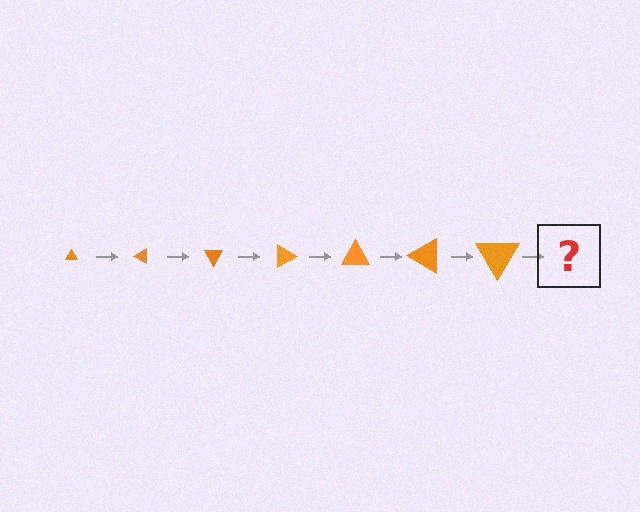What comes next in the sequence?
The next element should be a triangle, larger than the previous one and rotated 210 degrees from the start.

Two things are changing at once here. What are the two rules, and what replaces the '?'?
The two rules are that the triangle grows larger each step and it rotates 30 degrees each step. The '?' should be a triangle, larger than the previous one and rotated 210 degrees from the start.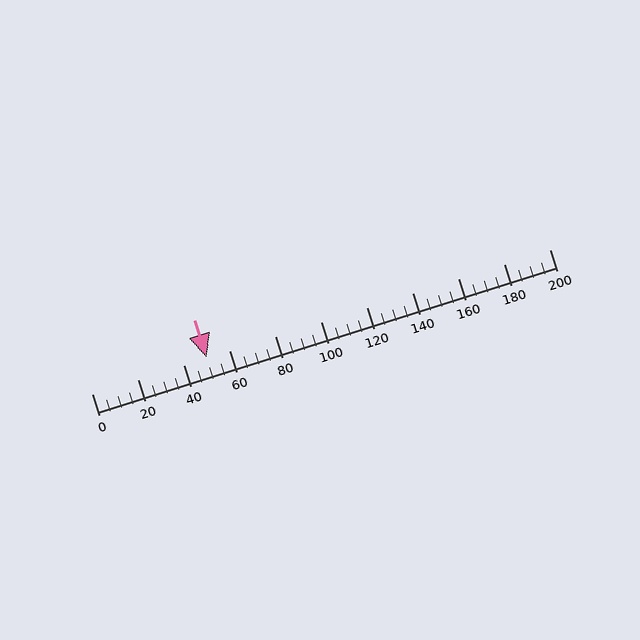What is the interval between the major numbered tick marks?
The major tick marks are spaced 20 units apart.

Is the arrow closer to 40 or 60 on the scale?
The arrow is closer to 60.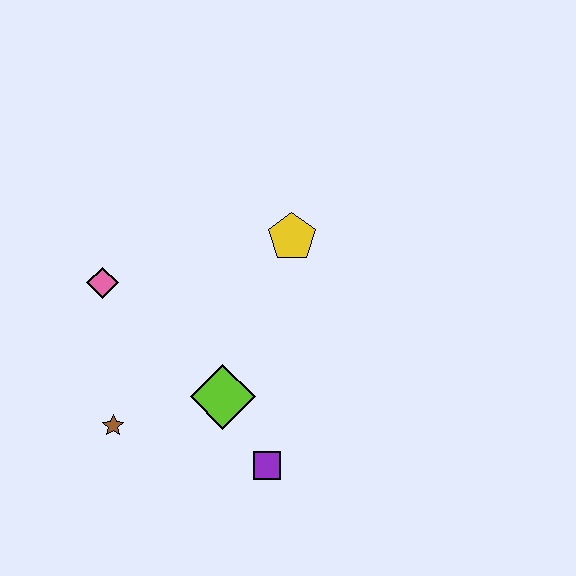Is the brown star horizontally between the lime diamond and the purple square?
No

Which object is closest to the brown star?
The lime diamond is closest to the brown star.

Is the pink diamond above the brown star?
Yes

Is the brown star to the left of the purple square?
Yes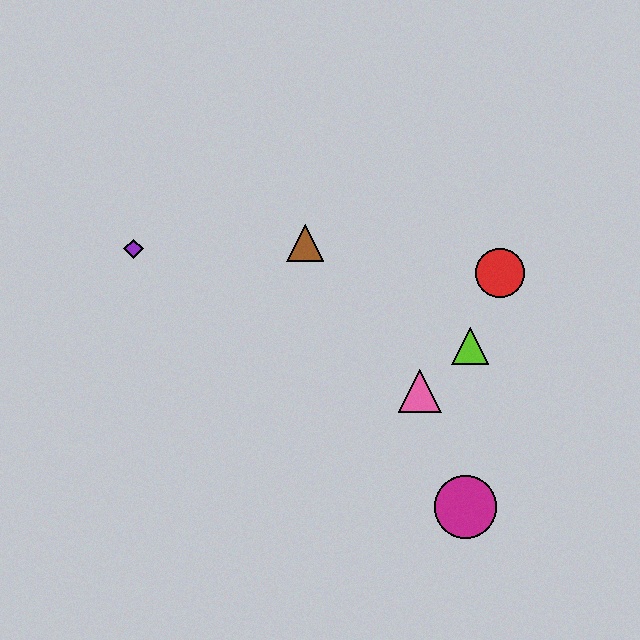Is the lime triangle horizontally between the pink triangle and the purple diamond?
No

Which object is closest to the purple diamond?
The brown triangle is closest to the purple diamond.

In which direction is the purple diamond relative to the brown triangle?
The purple diamond is to the left of the brown triangle.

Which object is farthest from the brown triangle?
The magenta circle is farthest from the brown triangle.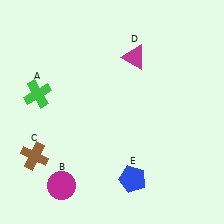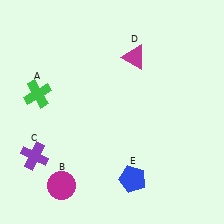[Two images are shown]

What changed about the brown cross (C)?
In Image 1, C is brown. In Image 2, it changed to purple.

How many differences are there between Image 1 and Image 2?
There is 1 difference between the two images.